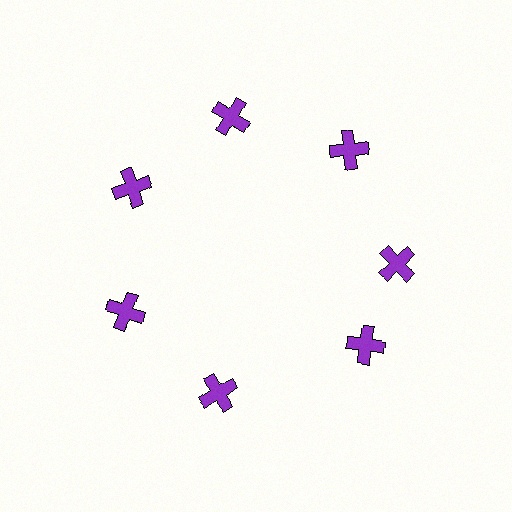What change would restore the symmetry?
The symmetry would be restored by rotating it back into even spacing with its neighbors so that all 7 crosses sit at equal angles and equal distance from the center.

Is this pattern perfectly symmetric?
No. The 7 purple crosses are arranged in a ring, but one element near the 5 o'clock position is rotated out of alignment along the ring, breaking the 7-fold rotational symmetry.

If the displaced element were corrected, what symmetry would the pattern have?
It would have 7-fold rotational symmetry — the pattern would map onto itself every 51 degrees.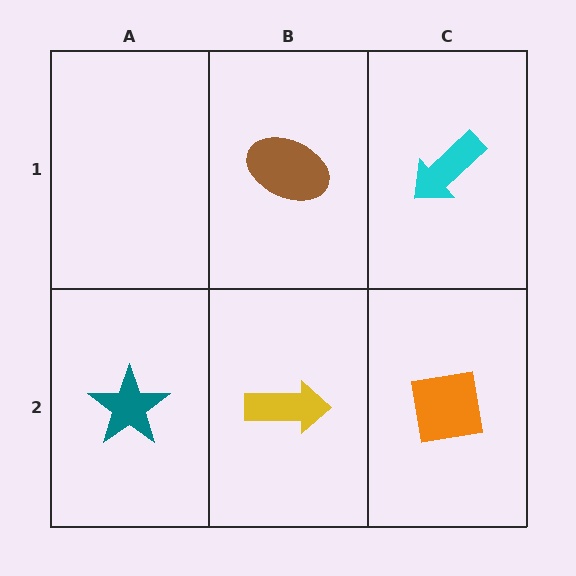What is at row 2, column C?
An orange square.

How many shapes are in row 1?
2 shapes.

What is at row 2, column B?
A yellow arrow.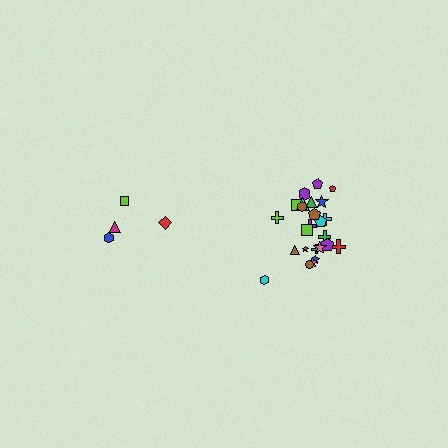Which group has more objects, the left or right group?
The right group.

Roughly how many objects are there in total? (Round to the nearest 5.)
Roughly 30 objects in total.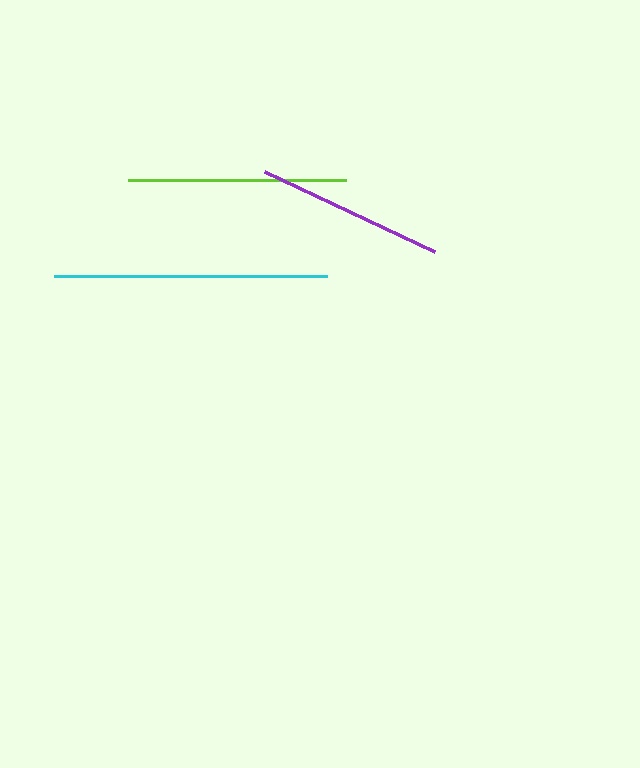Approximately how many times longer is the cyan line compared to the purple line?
The cyan line is approximately 1.5 times the length of the purple line.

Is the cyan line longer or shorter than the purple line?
The cyan line is longer than the purple line.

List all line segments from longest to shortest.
From longest to shortest: cyan, lime, purple.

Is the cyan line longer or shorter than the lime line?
The cyan line is longer than the lime line.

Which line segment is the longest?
The cyan line is the longest at approximately 273 pixels.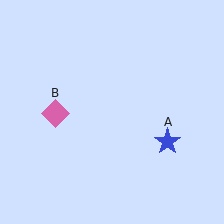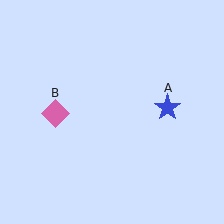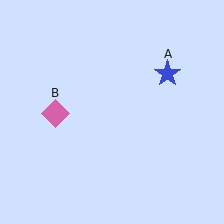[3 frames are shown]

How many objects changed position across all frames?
1 object changed position: blue star (object A).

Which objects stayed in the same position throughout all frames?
Pink diamond (object B) remained stationary.